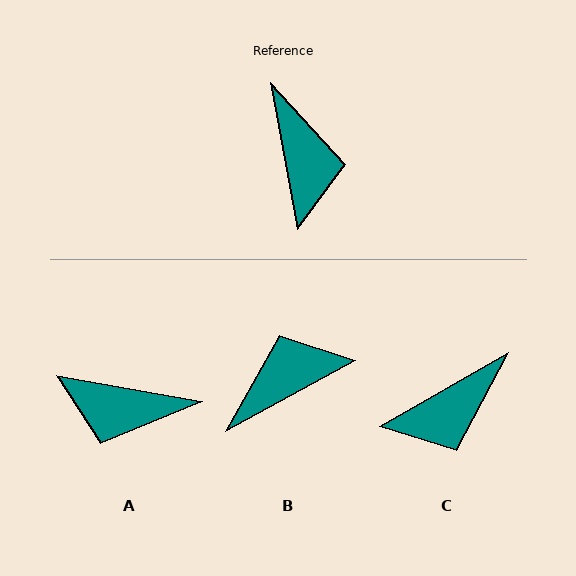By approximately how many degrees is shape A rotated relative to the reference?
Approximately 110 degrees clockwise.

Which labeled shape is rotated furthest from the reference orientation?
A, about 110 degrees away.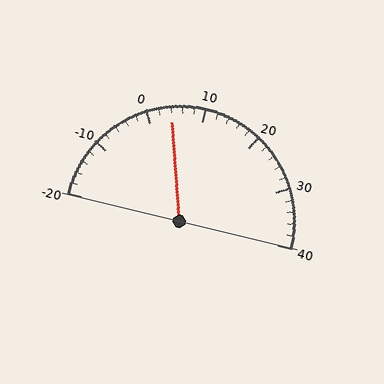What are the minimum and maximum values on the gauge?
The gauge ranges from -20 to 40.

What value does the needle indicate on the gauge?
The needle indicates approximately 4.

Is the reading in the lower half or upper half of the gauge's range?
The reading is in the lower half of the range (-20 to 40).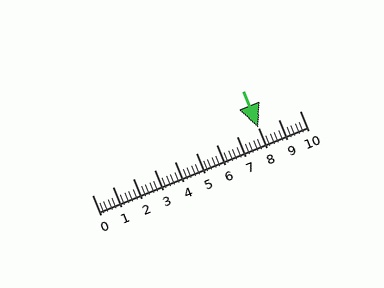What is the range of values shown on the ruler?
The ruler shows values from 0 to 10.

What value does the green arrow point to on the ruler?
The green arrow points to approximately 8.0.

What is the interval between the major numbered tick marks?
The major tick marks are spaced 1 units apart.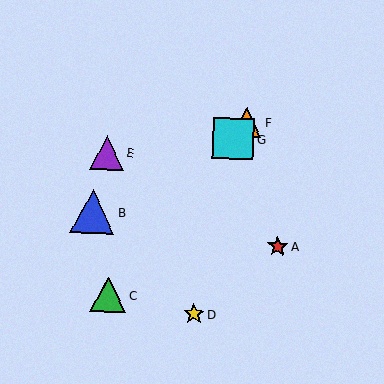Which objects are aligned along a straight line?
Objects C, F, G are aligned along a straight line.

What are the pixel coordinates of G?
Object G is at (233, 138).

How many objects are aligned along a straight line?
3 objects (C, F, G) are aligned along a straight line.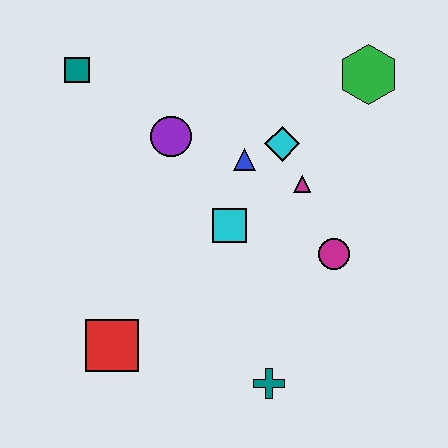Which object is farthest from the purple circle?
The teal cross is farthest from the purple circle.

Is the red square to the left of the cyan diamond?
Yes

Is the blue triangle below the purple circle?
Yes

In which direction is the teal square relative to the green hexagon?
The teal square is to the left of the green hexagon.